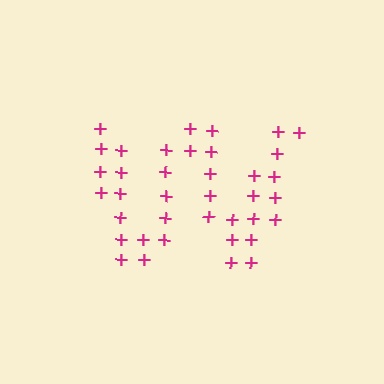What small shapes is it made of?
It is made of small plus signs.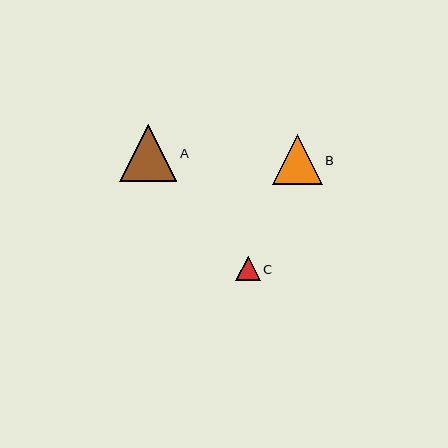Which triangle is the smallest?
Triangle C is the smallest with a size of approximately 24 pixels.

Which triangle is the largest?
Triangle A is the largest with a size of approximately 57 pixels.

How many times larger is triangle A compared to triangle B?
Triangle A is approximately 1.1 times the size of triangle B.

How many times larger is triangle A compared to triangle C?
Triangle A is approximately 2.3 times the size of triangle C.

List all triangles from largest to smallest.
From largest to smallest: A, B, C.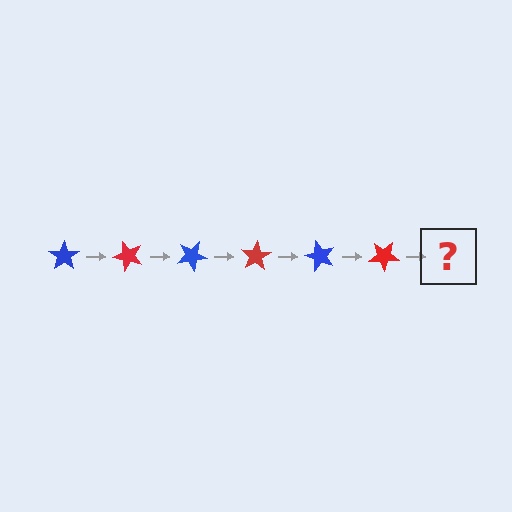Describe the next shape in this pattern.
It should be a blue star, rotated 300 degrees from the start.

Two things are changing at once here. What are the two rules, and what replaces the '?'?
The two rules are that it rotates 50 degrees each step and the color cycles through blue and red. The '?' should be a blue star, rotated 300 degrees from the start.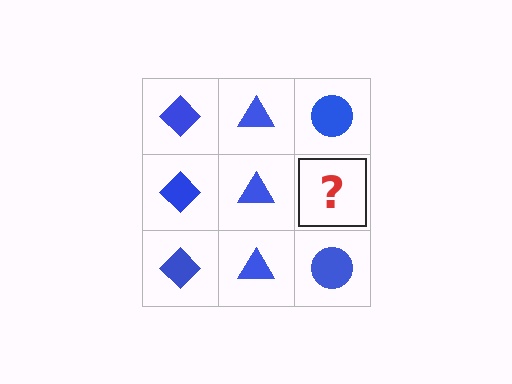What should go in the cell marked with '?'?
The missing cell should contain a blue circle.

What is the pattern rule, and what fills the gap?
The rule is that each column has a consistent shape. The gap should be filled with a blue circle.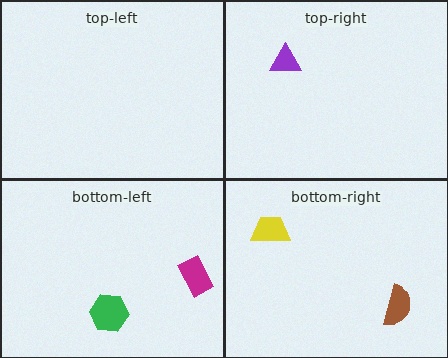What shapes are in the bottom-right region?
The yellow trapezoid, the brown semicircle.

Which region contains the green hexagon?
The bottom-left region.